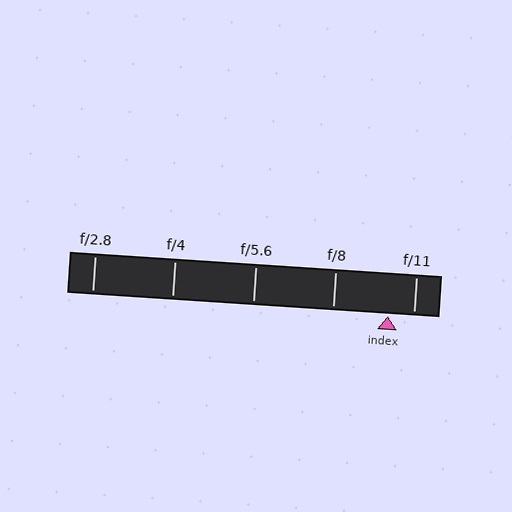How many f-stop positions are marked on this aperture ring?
There are 5 f-stop positions marked.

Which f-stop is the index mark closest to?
The index mark is closest to f/11.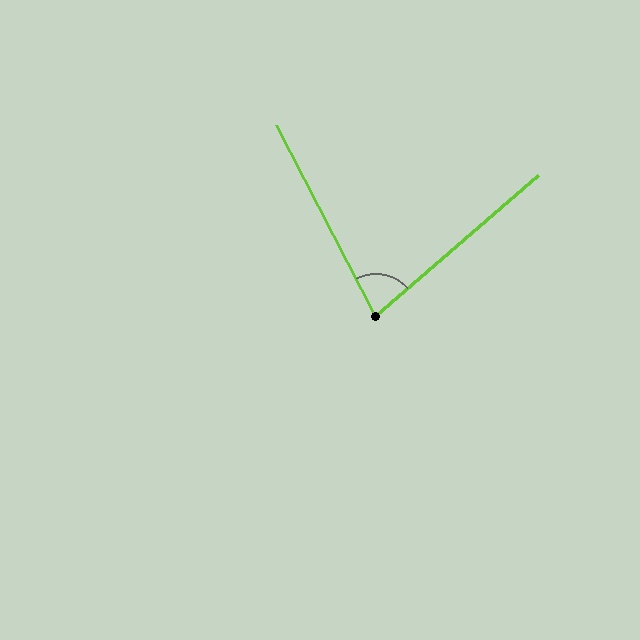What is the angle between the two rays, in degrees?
Approximately 77 degrees.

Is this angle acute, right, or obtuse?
It is acute.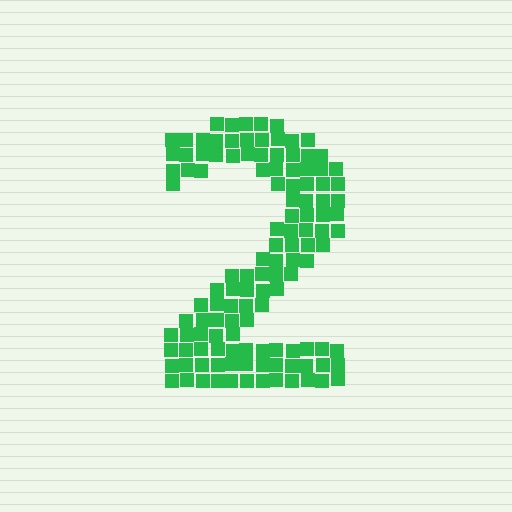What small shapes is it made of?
It is made of small squares.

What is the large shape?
The large shape is the digit 2.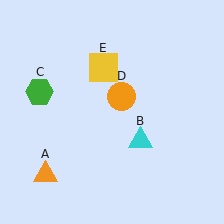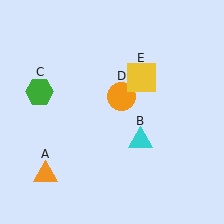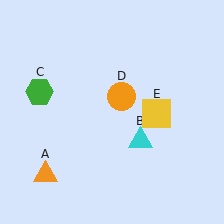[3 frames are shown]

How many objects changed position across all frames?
1 object changed position: yellow square (object E).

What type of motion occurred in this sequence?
The yellow square (object E) rotated clockwise around the center of the scene.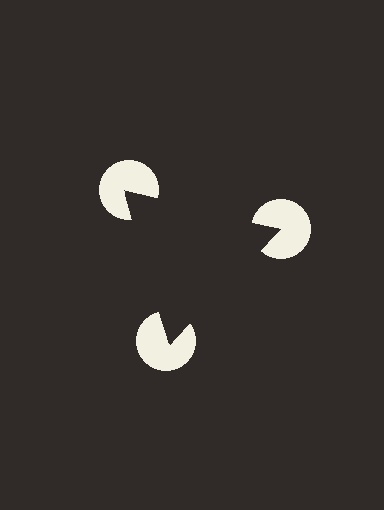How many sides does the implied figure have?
3 sides.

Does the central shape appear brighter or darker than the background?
It typically appears slightly darker than the background, even though no actual brightness change is drawn.